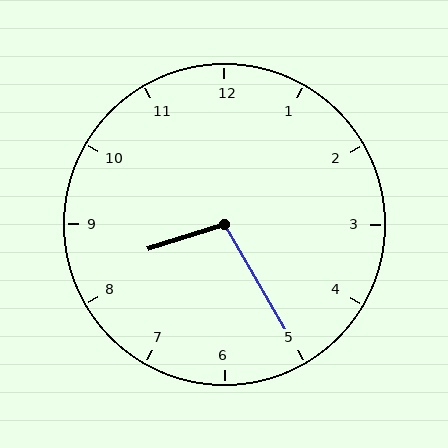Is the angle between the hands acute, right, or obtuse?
It is obtuse.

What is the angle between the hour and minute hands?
Approximately 102 degrees.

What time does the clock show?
8:25.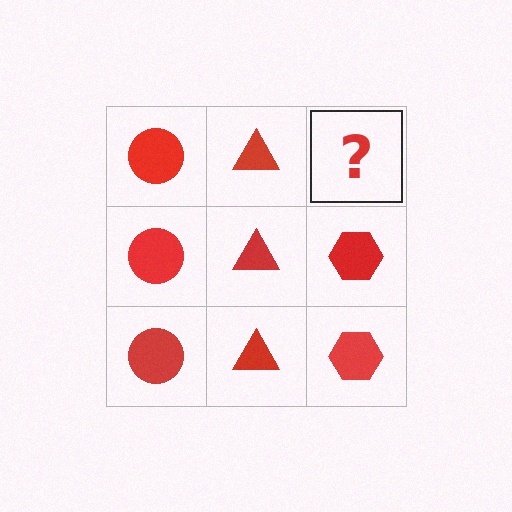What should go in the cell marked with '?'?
The missing cell should contain a red hexagon.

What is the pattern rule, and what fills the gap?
The rule is that each column has a consistent shape. The gap should be filled with a red hexagon.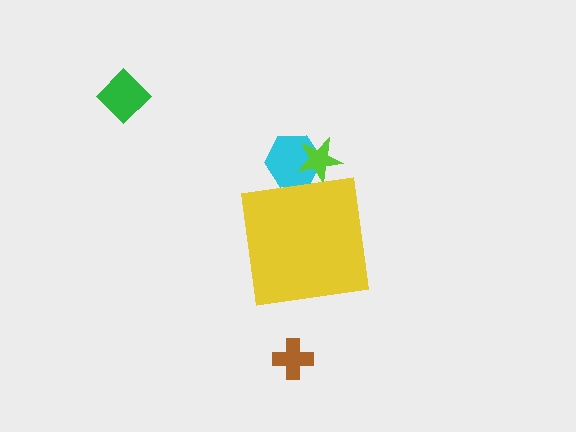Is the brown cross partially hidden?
No, the brown cross is fully visible.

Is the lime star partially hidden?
Yes, the lime star is partially hidden behind the yellow square.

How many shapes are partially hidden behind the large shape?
2 shapes are partially hidden.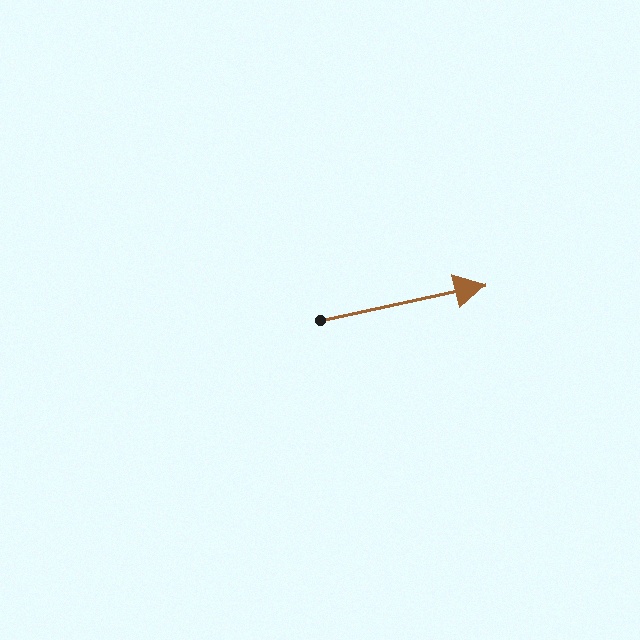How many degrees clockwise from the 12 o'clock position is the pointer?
Approximately 78 degrees.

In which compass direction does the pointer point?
East.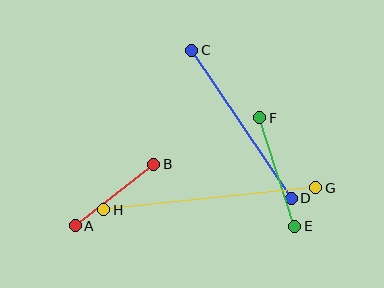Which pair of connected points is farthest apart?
Points G and H are farthest apart.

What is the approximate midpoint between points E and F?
The midpoint is at approximately (277, 172) pixels.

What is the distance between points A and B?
The distance is approximately 99 pixels.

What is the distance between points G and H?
The distance is approximately 213 pixels.